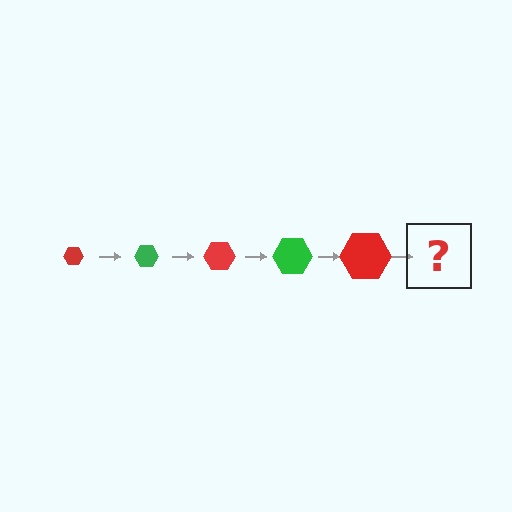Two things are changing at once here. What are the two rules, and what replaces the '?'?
The two rules are that the hexagon grows larger each step and the color cycles through red and green. The '?' should be a green hexagon, larger than the previous one.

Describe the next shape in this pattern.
It should be a green hexagon, larger than the previous one.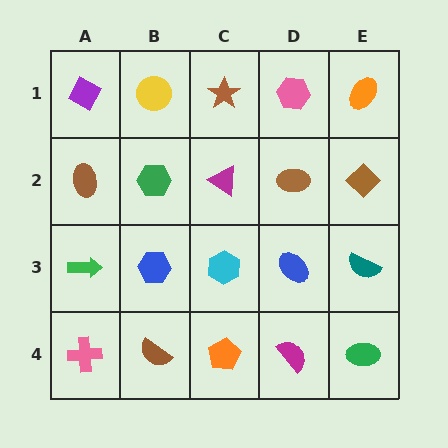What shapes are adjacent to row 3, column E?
A brown diamond (row 2, column E), a green ellipse (row 4, column E), a blue ellipse (row 3, column D).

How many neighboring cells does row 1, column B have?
3.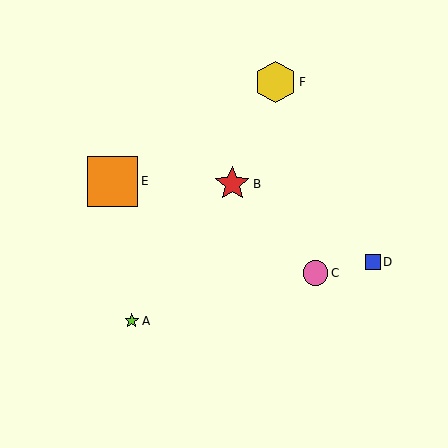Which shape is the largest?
The orange square (labeled E) is the largest.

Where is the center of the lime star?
The center of the lime star is at (132, 321).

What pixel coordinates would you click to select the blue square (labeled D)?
Click at (373, 262) to select the blue square D.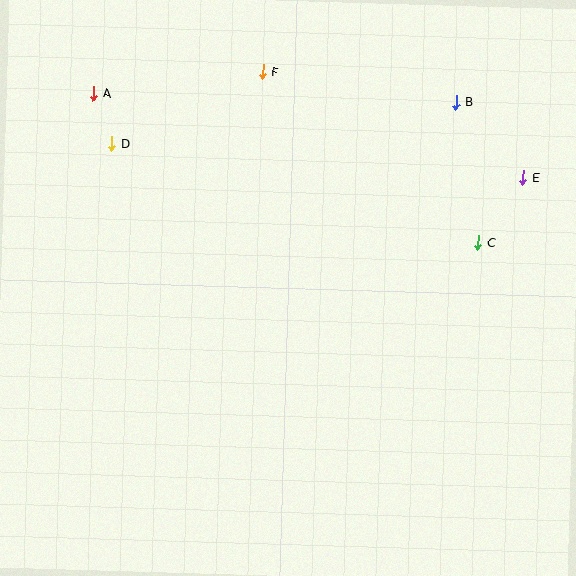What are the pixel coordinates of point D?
Point D is at (112, 143).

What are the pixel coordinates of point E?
Point E is at (523, 178).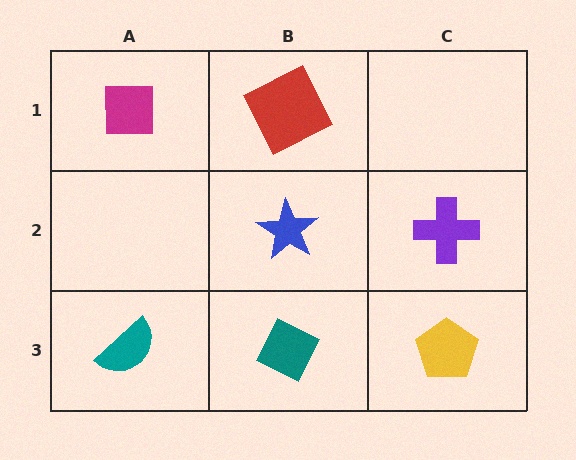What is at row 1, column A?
A magenta square.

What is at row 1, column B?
A red square.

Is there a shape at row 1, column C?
No, that cell is empty.